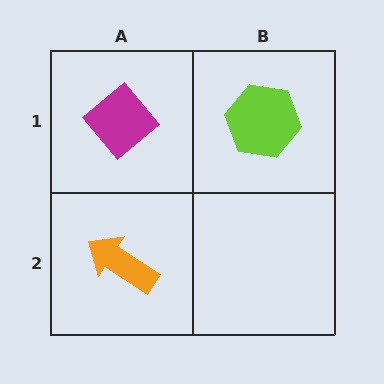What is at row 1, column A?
A magenta diamond.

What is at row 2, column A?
An orange arrow.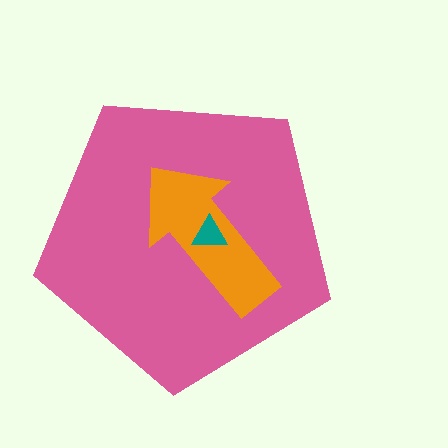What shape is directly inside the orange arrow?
The teal triangle.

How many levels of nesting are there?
3.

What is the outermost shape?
The pink pentagon.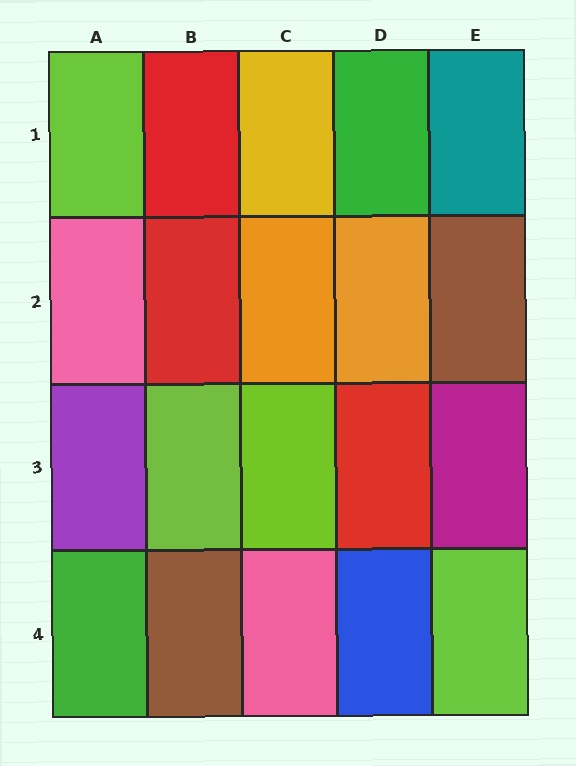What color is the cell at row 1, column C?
Yellow.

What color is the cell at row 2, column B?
Red.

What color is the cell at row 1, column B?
Red.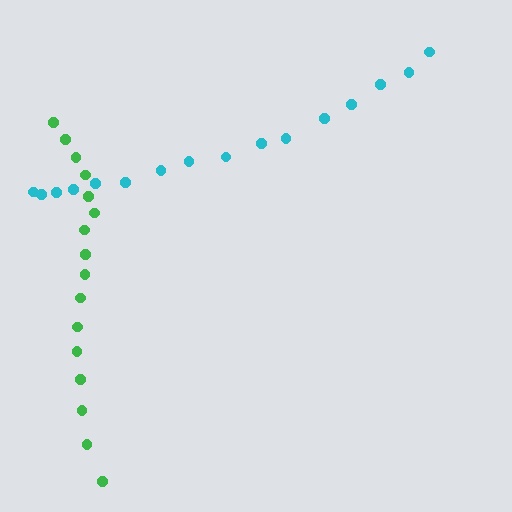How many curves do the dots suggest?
There are 2 distinct paths.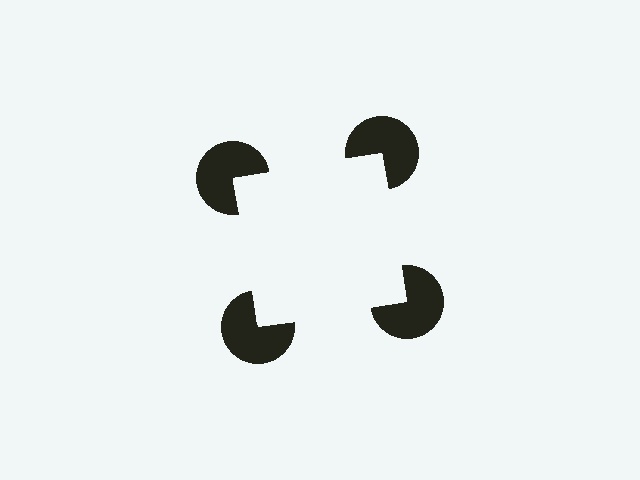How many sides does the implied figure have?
4 sides.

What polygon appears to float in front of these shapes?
An illusory square — its edges are inferred from the aligned wedge cuts in the pac-man discs, not physically drawn.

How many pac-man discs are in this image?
There are 4 — one at each vertex of the illusory square.